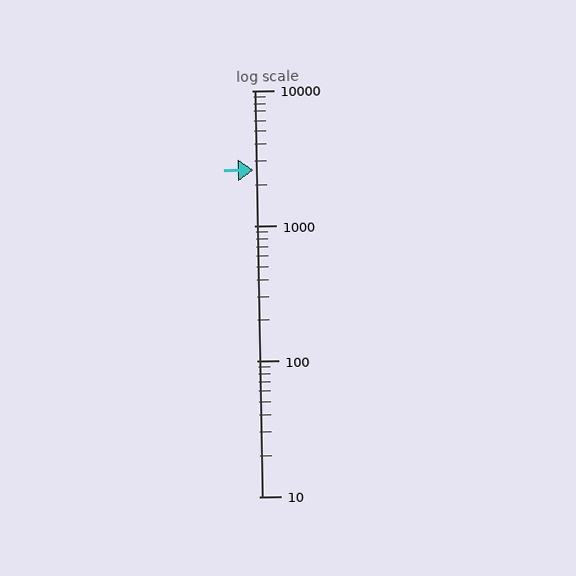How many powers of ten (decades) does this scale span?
The scale spans 3 decades, from 10 to 10000.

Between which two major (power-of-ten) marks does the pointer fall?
The pointer is between 1000 and 10000.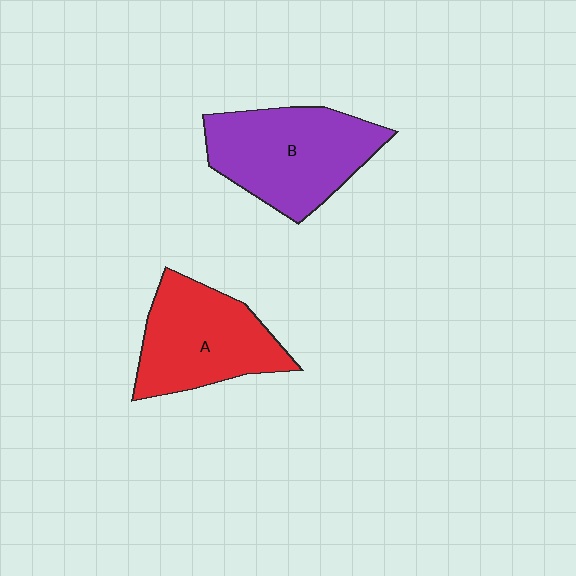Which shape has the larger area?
Shape B (purple).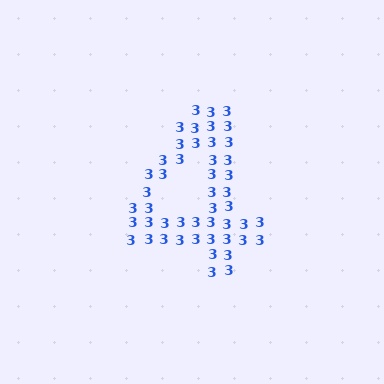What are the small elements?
The small elements are digit 3's.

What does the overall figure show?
The overall figure shows the digit 4.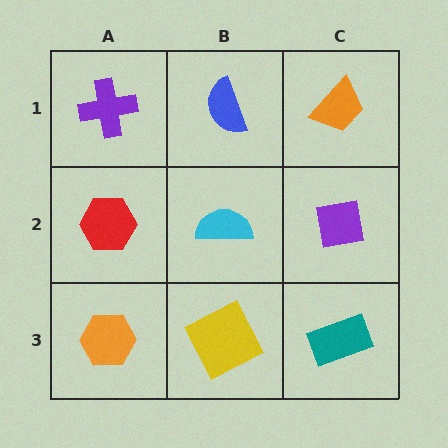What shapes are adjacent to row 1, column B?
A cyan semicircle (row 2, column B), a purple cross (row 1, column A), an orange trapezoid (row 1, column C).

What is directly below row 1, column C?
A purple square.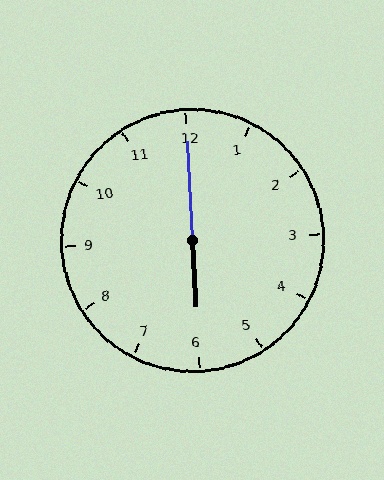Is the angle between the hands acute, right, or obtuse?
It is obtuse.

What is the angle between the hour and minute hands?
Approximately 180 degrees.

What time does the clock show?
6:00.